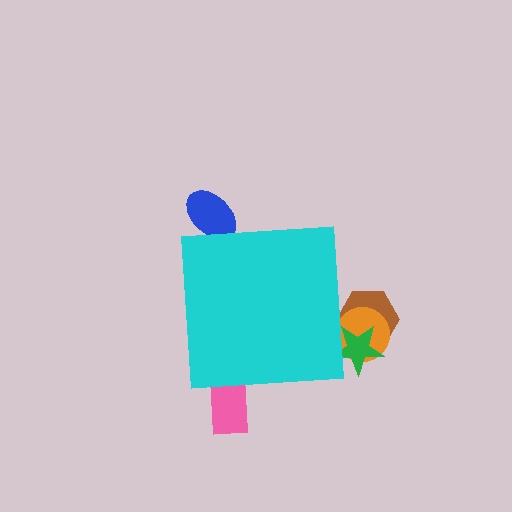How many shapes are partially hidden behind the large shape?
5 shapes are partially hidden.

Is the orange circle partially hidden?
Yes, the orange circle is partially hidden behind the cyan square.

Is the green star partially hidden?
Yes, the green star is partially hidden behind the cyan square.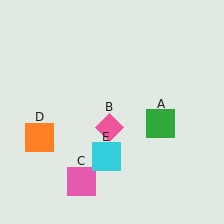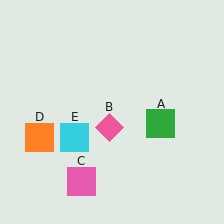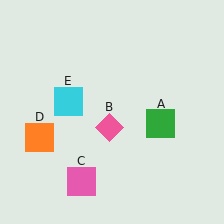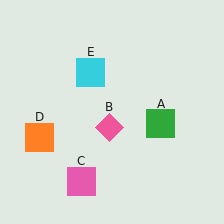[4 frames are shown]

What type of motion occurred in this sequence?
The cyan square (object E) rotated clockwise around the center of the scene.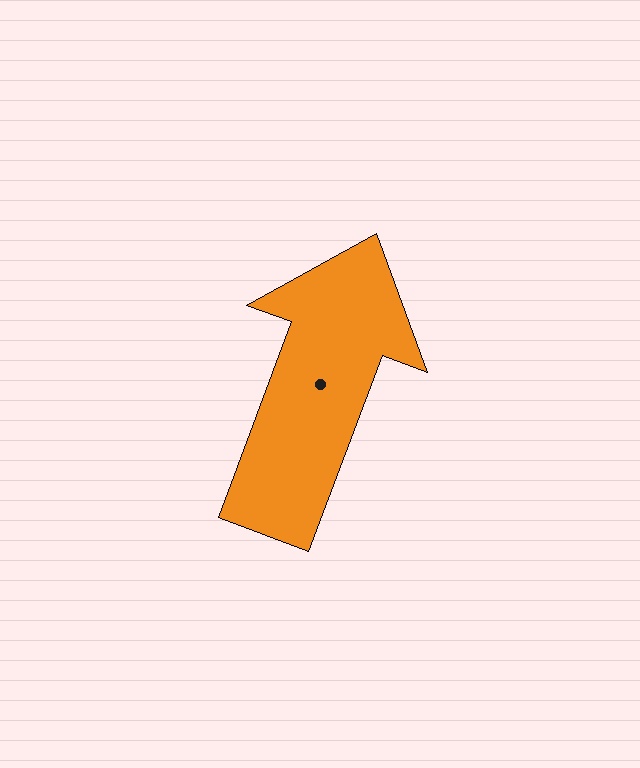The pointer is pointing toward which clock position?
Roughly 1 o'clock.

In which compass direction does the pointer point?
North.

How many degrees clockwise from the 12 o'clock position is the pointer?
Approximately 20 degrees.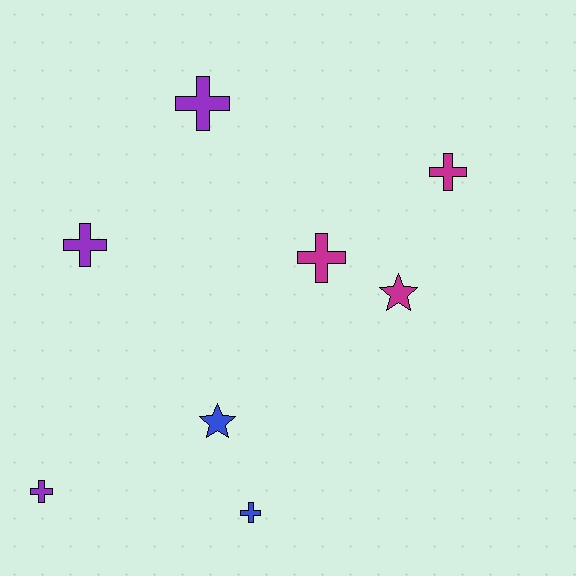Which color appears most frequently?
Magenta, with 3 objects.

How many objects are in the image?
There are 8 objects.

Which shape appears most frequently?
Cross, with 6 objects.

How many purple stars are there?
There are no purple stars.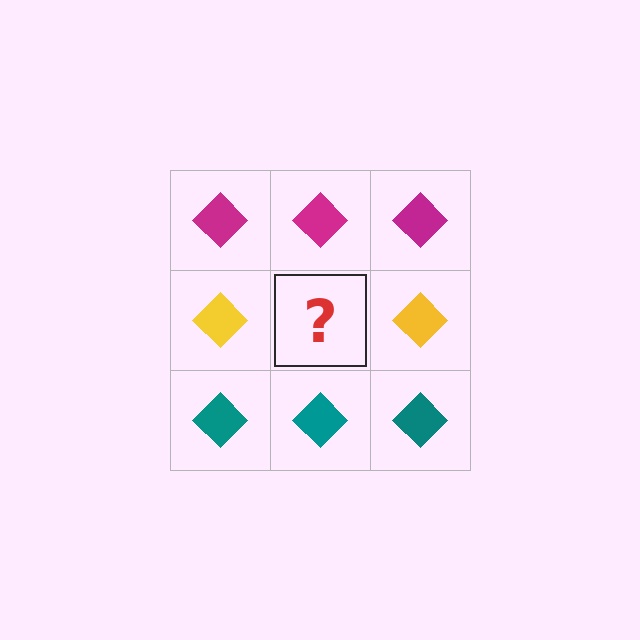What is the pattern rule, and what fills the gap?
The rule is that each row has a consistent color. The gap should be filled with a yellow diamond.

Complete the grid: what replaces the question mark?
The question mark should be replaced with a yellow diamond.